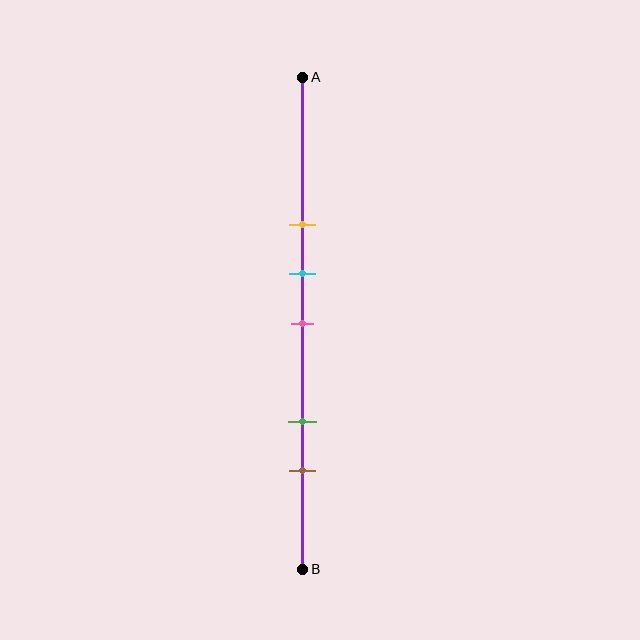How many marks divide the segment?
There are 5 marks dividing the segment.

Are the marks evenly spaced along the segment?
No, the marks are not evenly spaced.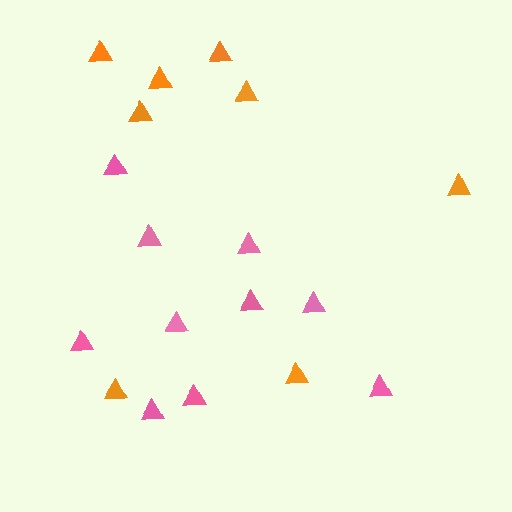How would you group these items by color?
There are 2 groups: one group of orange triangles (8) and one group of pink triangles (10).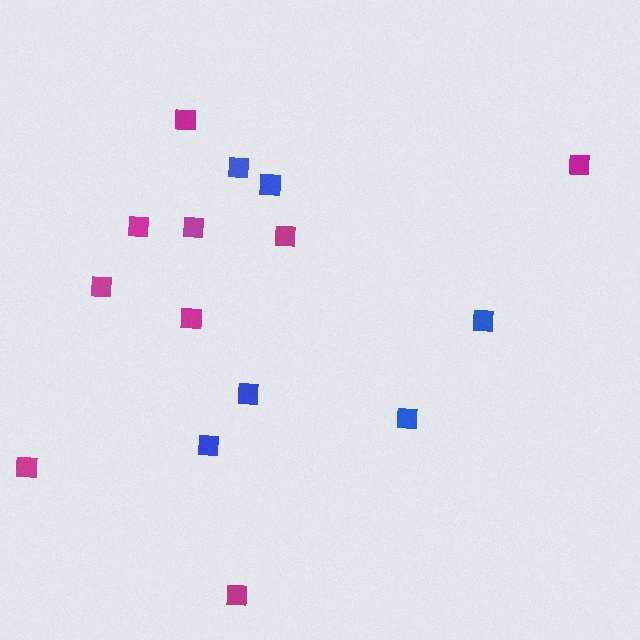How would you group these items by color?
There are 2 groups: one group of blue squares (6) and one group of magenta squares (9).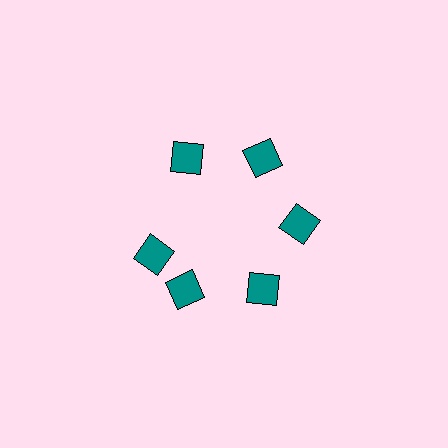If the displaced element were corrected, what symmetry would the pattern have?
It would have 6-fold rotational symmetry — the pattern would map onto itself every 60 degrees.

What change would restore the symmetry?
The symmetry would be restored by rotating it back into even spacing with its neighbors so that all 6 diamonds sit at equal angles and equal distance from the center.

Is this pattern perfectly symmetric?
No. The 6 teal diamonds are arranged in a ring, but one element near the 9 o'clock position is rotated out of alignment along the ring, breaking the 6-fold rotational symmetry.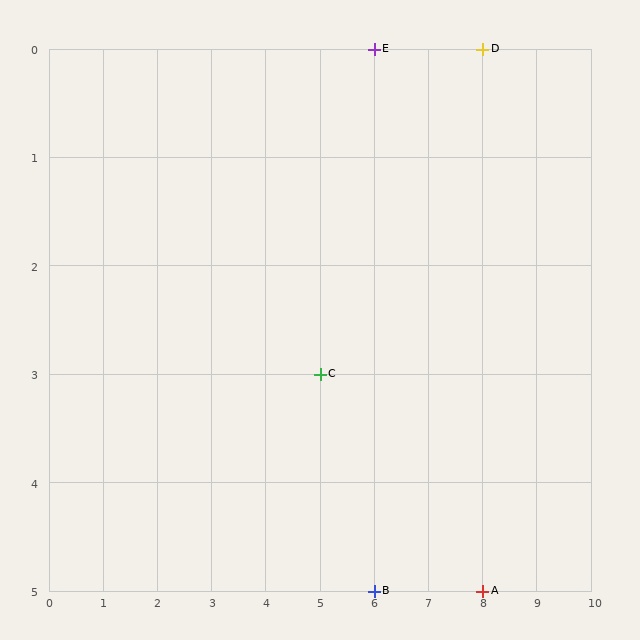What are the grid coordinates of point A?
Point A is at grid coordinates (8, 5).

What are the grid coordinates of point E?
Point E is at grid coordinates (6, 0).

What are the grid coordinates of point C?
Point C is at grid coordinates (5, 3).